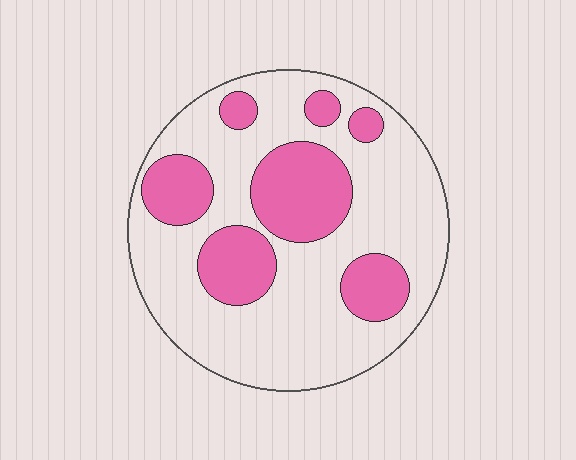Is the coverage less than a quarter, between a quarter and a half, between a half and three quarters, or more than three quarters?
Between a quarter and a half.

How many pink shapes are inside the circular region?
7.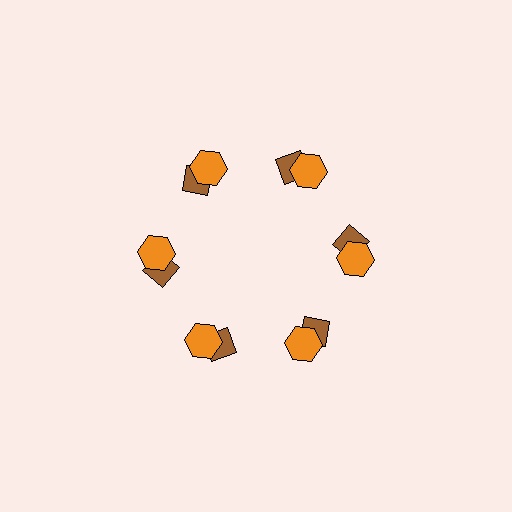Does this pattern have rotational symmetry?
Yes, this pattern has 6-fold rotational symmetry. It looks the same after rotating 60 degrees around the center.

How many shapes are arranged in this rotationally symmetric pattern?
There are 12 shapes, arranged in 6 groups of 2.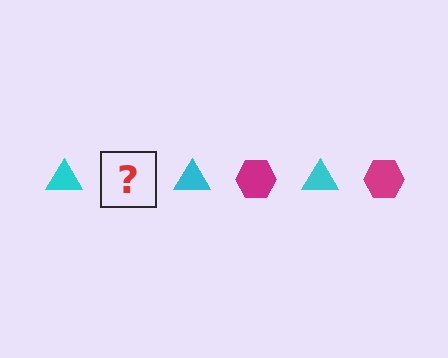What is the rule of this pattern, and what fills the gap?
The rule is that the pattern alternates between cyan triangle and magenta hexagon. The gap should be filled with a magenta hexagon.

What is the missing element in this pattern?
The missing element is a magenta hexagon.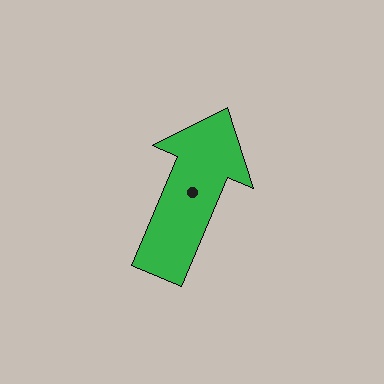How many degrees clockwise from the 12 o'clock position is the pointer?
Approximately 23 degrees.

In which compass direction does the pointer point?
Northeast.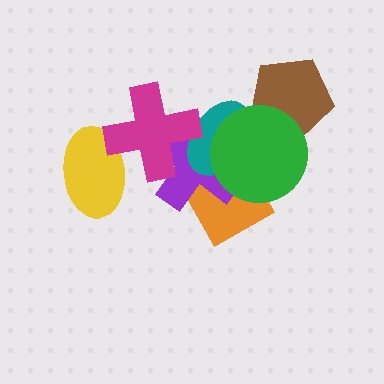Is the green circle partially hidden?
No, no other shape covers it.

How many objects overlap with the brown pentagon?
1 object overlaps with the brown pentagon.